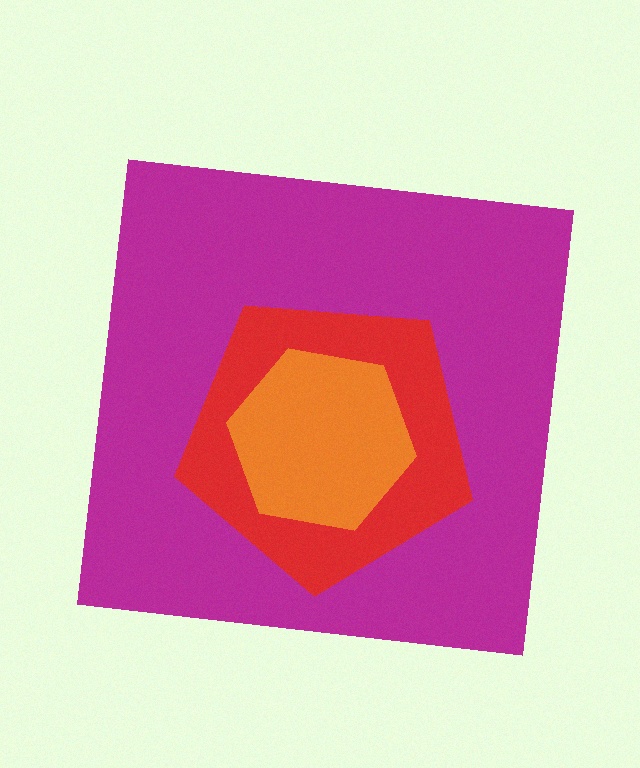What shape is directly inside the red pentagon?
The orange hexagon.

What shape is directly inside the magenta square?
The red pentagon.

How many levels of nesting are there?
3.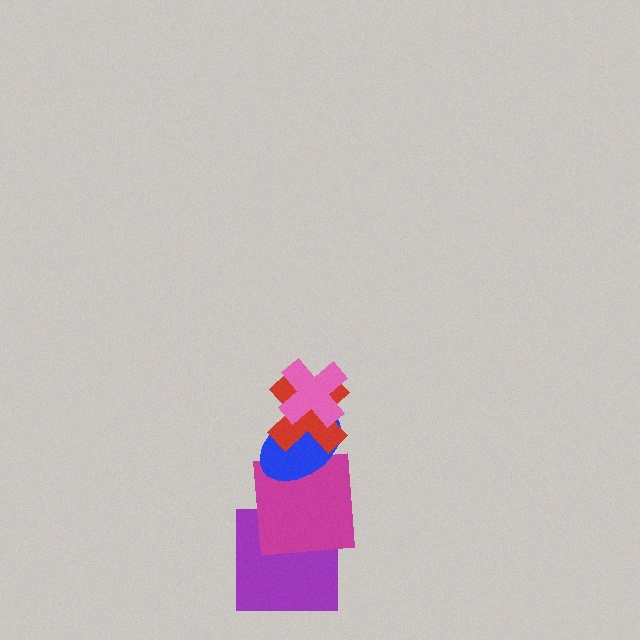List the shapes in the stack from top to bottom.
From top to bottom: the pink cross, the red cross, the blue ellipse, the magenta square, the purple square.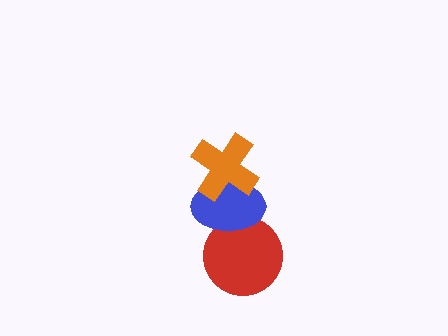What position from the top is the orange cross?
The orange cross is 1st from the top.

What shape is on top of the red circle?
The blue ellipse is on top of the red circle.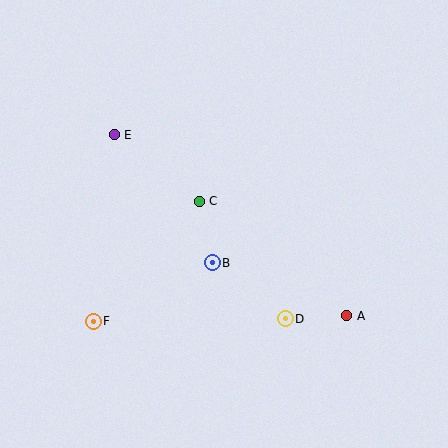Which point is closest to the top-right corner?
Point C is closest to the top-right corner.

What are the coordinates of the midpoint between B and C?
The midpoint between B and C is at (206, 232).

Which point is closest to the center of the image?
Point C at (199, 201) is closest to the center.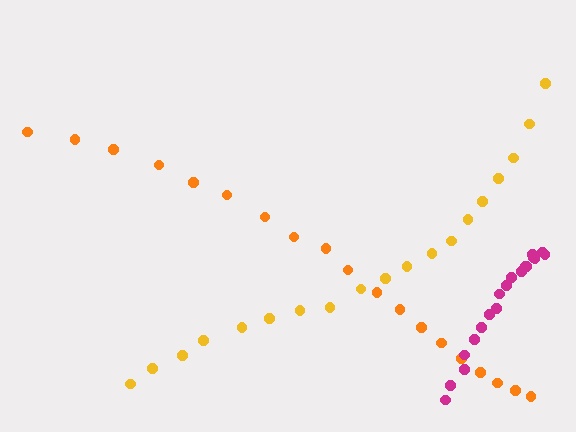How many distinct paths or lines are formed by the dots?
There are 3 distinct paths.